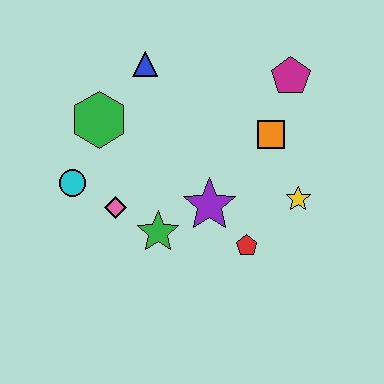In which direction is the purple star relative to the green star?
The purple star is to the right of the green star.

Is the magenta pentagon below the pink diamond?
No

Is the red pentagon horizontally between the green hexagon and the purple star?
No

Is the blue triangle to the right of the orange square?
No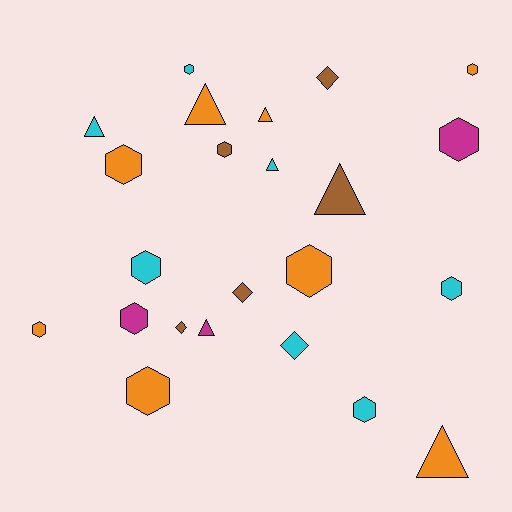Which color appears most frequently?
Orange, with 8 objects.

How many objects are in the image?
There are 23 objects.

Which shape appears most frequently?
Hexagon, with 12 objects.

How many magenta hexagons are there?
There are 2 magenta hexagons.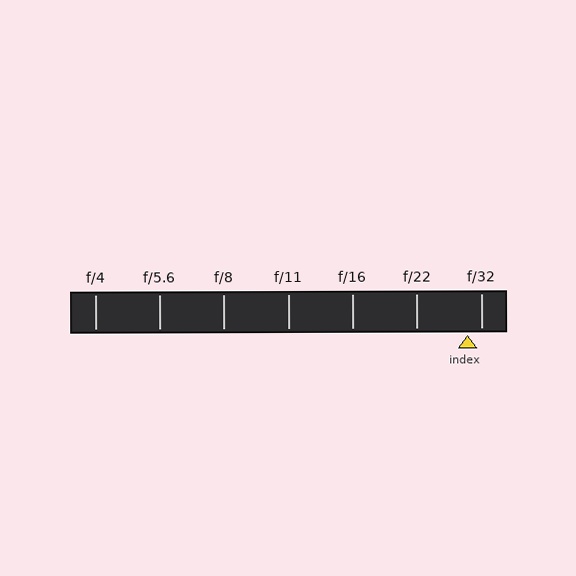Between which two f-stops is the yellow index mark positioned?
The index mark is between f/22 and f/32.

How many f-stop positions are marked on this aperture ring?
There are 7 f-stop positions marked.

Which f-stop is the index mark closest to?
The index mark is closest to f/32.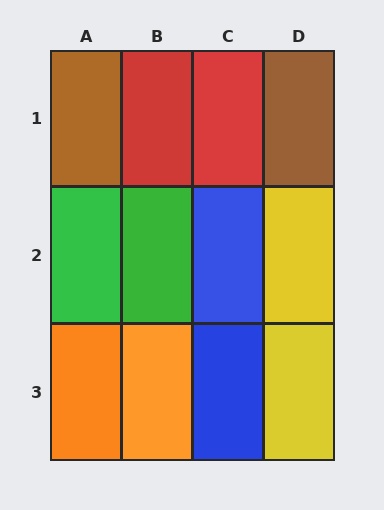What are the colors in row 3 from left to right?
Orange, orange, blue, yellow.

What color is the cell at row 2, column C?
Blue.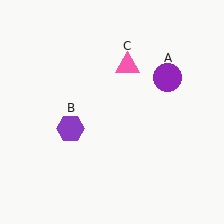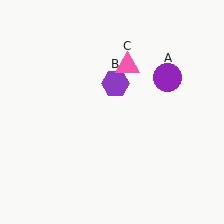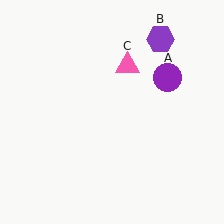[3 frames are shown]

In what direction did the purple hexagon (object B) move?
The purple hexagon (object B) moved up and to the right.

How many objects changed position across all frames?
1 object changed position: purple hexagon (object B).